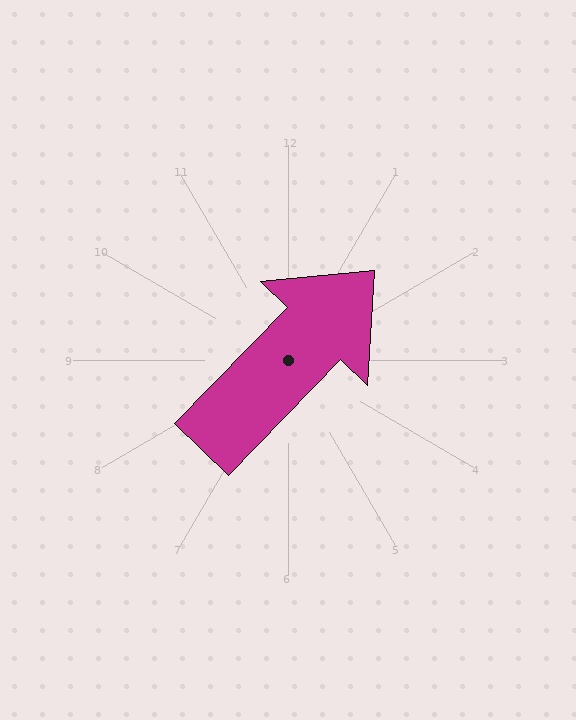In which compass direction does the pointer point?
Northeast.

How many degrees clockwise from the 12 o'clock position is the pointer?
Approximately 44 degrees.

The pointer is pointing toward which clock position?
Roughly 1 o'clock.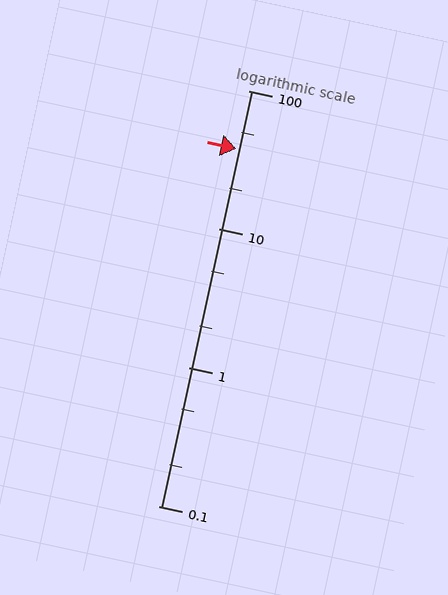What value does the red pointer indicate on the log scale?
The pointer indicates approximately 38.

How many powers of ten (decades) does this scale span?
The scale spans 3 decades, from 0.1 to 100.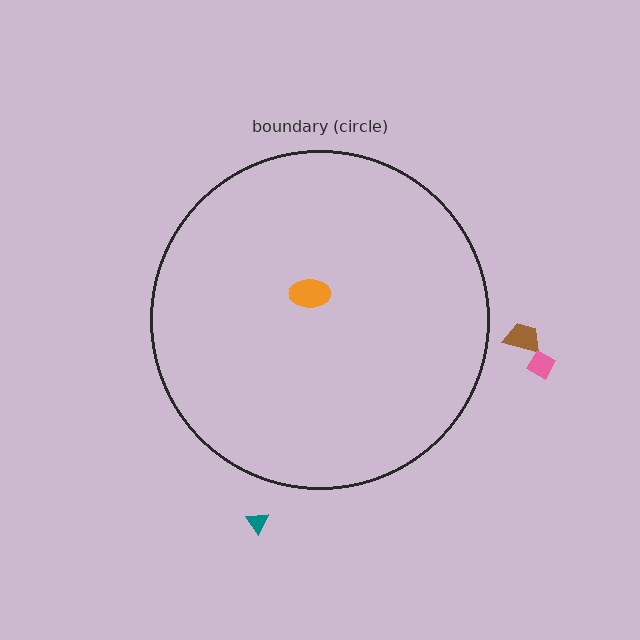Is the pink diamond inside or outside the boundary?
Outside.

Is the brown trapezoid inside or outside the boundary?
Outside.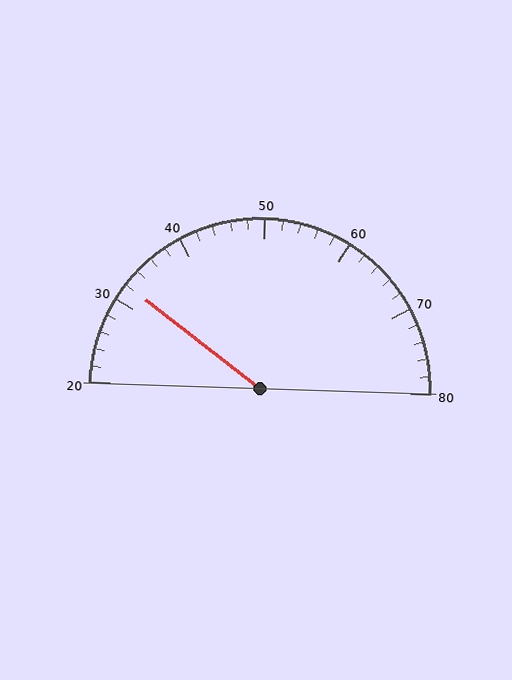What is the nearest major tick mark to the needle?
The nearest major tick mark is 30.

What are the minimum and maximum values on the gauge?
The gauge ranges from 20 to 80.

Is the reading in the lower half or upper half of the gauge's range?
The reading is in the lower half of the range (20 to 80).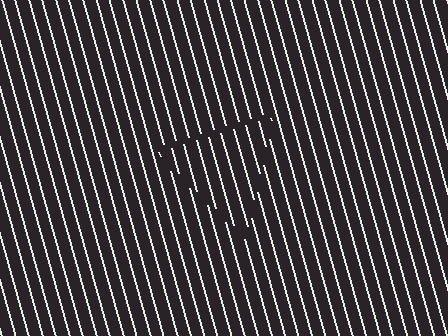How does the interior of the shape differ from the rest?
The interior of the shape contains the same grating, shifted by half a period — the contour is defined by the phase discontinuity where line-ends from the inner and outer gratings abut.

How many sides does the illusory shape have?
3 sides — the line-ends trace a triangle.